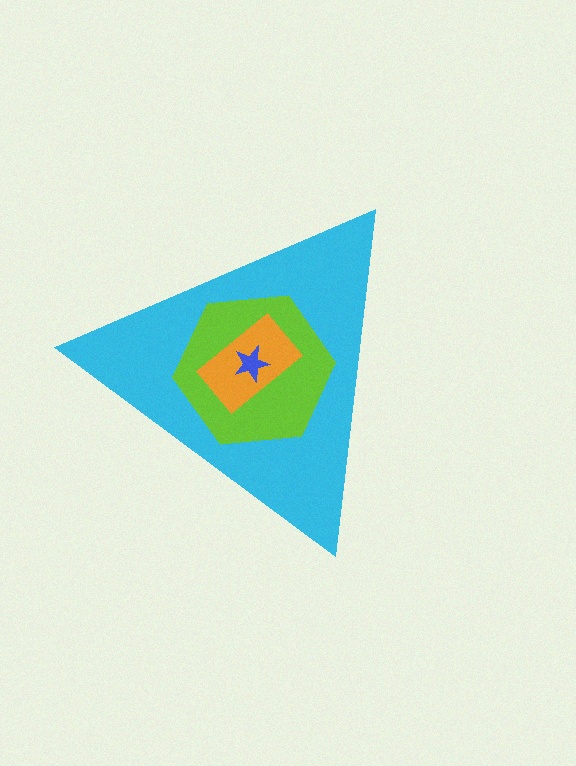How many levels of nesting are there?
4.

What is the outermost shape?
The cyan triangle.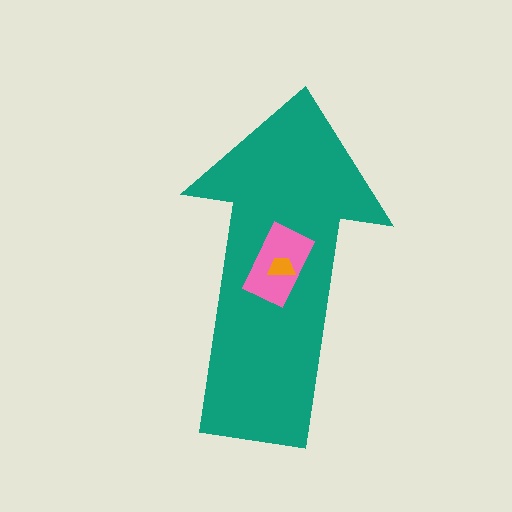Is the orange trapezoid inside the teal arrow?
Yes.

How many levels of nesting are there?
3.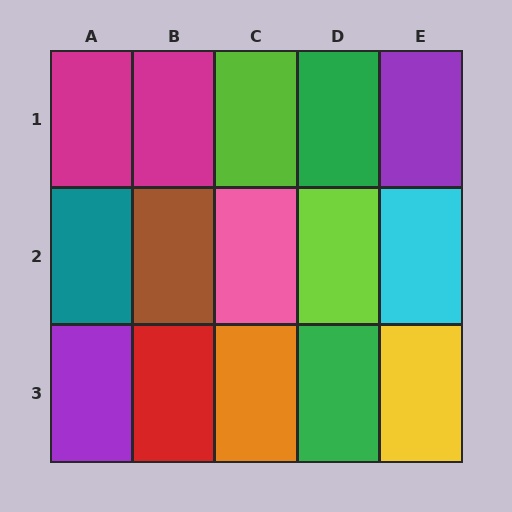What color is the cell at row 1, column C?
Lime.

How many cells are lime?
2 cells are lime.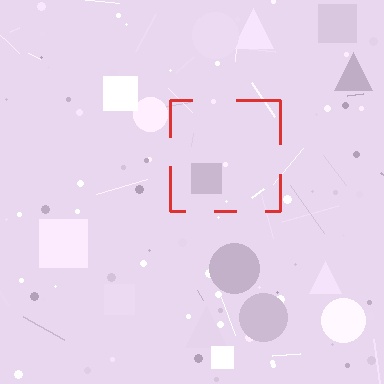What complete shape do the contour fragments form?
The contour fragments form a square.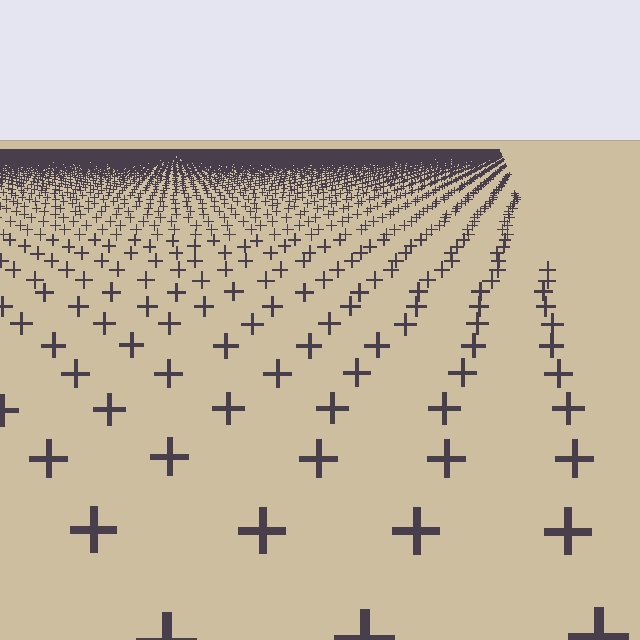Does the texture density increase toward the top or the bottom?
Density increases toward the top.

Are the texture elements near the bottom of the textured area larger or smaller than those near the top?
Larger. Near the bottom, elements are closer to the viewer and appear at a bigger on-screen size.